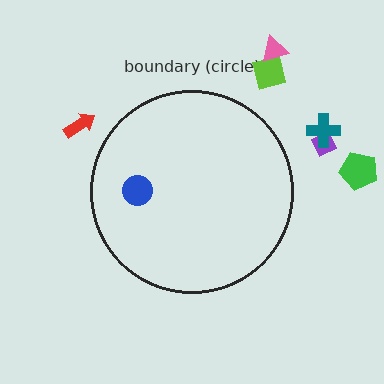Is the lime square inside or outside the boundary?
Outside.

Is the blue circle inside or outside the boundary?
Inside.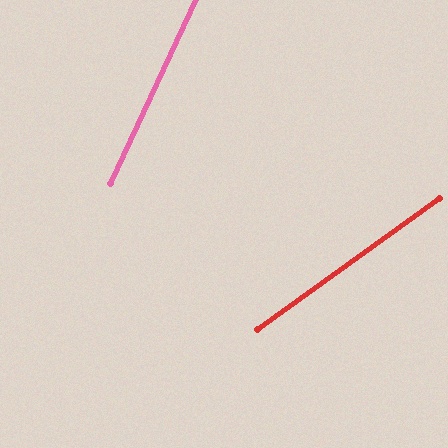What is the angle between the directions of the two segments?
Approximately 29 degrees.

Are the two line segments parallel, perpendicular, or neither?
Neither parallel nor perpendicular — they differ by about 29°.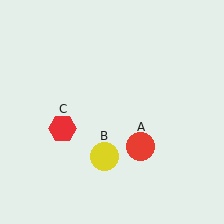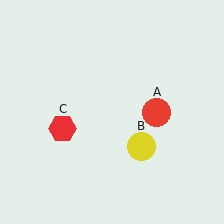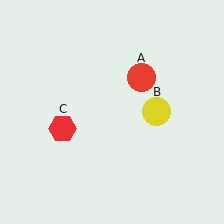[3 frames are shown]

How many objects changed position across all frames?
2 objects changed position: red circle (object A), yellow circle (object B).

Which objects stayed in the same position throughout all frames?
Red hexagon (object C) remained stationary.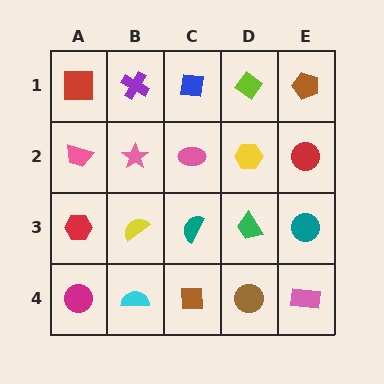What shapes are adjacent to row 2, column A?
A red square (row 1, column A), a red hexagon (row 3, column A), a pink star (row 2, column B).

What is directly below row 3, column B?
A cyan semicircle.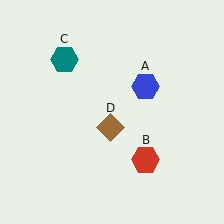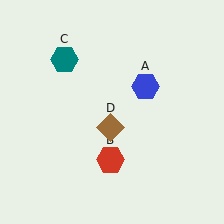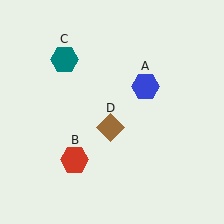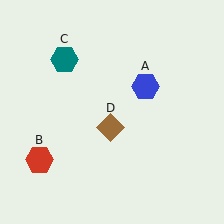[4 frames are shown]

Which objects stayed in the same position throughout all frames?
Blue hexagon (object A) and teal hexagon (object C) and brown diamond (object D) remained stationary.